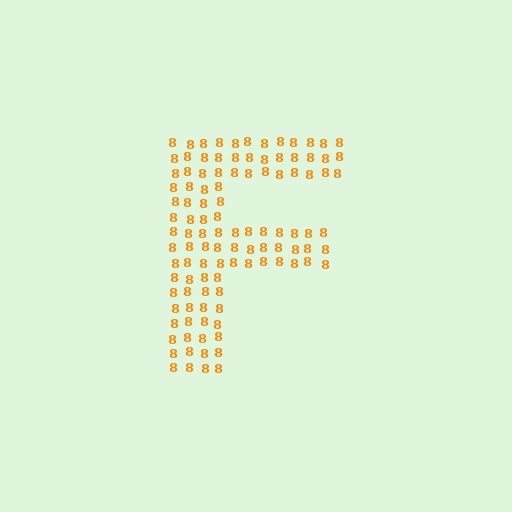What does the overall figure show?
The overall figure shows the letter F.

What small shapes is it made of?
It is made of small digit 8's.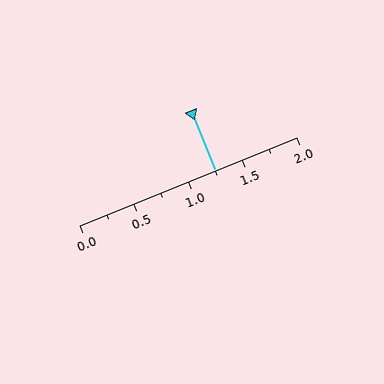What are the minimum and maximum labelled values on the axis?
The axis runs from 0.0 to 2.0.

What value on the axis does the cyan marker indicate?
The marker indicates approximately 1.25.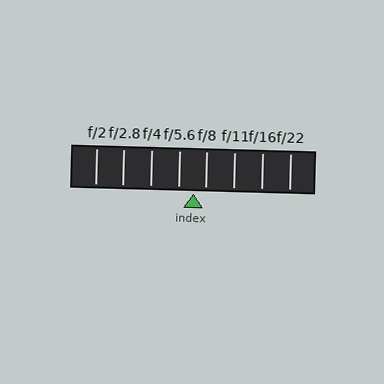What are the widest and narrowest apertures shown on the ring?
The widest aperture shown is f/2 and the narrowest is f/22.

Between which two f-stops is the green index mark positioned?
The index mark is between f/5.6 and f/8.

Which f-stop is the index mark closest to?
The index mark is closest to f/8.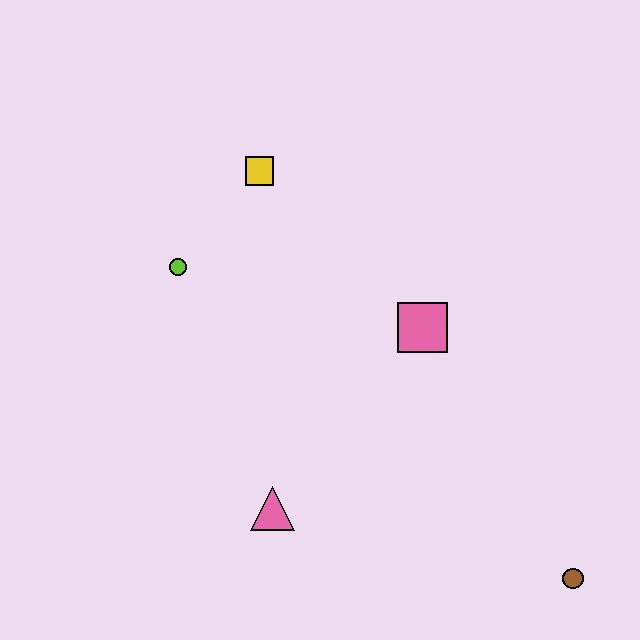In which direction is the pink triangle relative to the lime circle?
The pink triangle is below the lime circle.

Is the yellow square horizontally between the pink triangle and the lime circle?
Yes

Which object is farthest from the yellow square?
The brown circle is farthest from the yellow square.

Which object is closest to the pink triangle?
The pink square is closest to the pink triangle.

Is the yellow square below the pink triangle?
No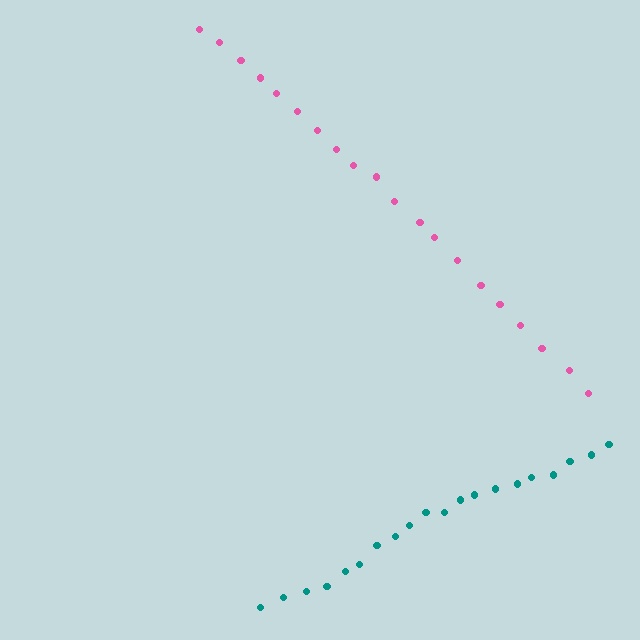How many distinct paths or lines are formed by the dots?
There are 2 distinct paths.